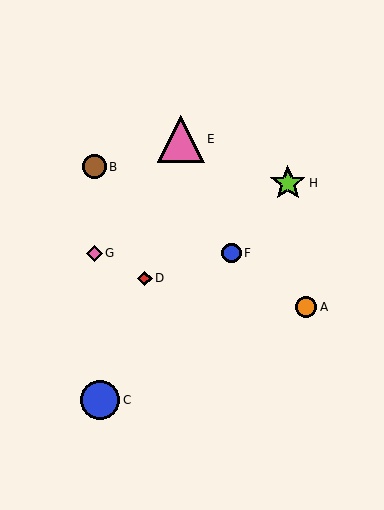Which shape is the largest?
The pink triangle (labeled E) is the largest.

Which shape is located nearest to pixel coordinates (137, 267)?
The red diamond (labeled D) at (145, 278) is nearest to that location.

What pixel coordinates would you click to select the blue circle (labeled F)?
Click at (232, 253) to select the blue circle F.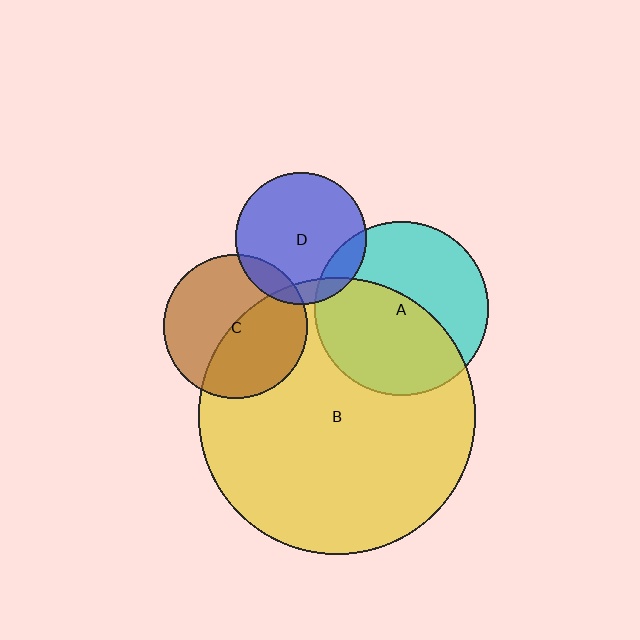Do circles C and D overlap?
Yes.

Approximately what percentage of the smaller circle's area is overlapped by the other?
Approximately 10%.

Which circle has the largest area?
Circle B (yellow).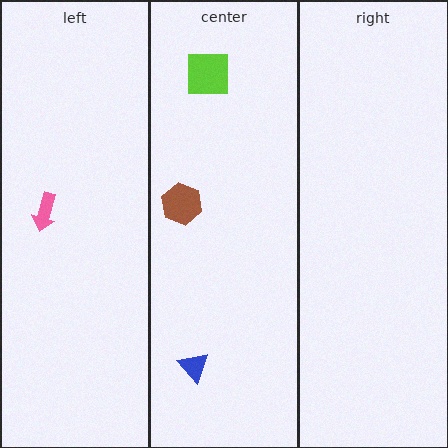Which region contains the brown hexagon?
The center region.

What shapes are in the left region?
The pink arrow.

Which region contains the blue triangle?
The center region.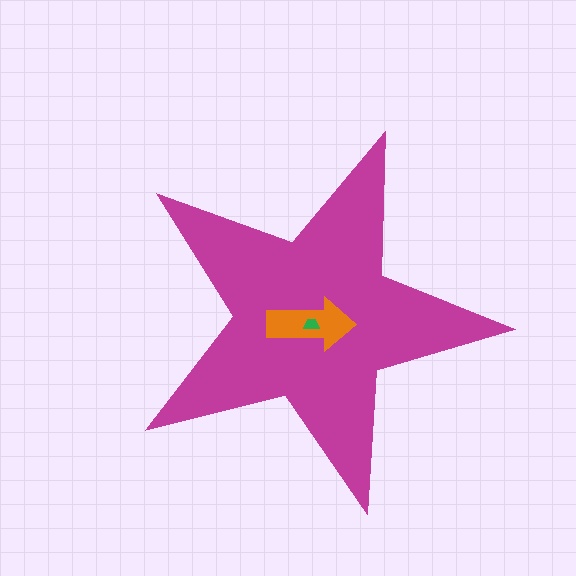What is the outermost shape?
The magenta star.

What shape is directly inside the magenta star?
The orange arrow.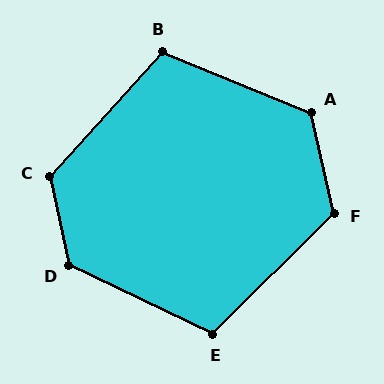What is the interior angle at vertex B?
Approximately 110 degrees (obtuse).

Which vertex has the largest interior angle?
D, at approximately 128 degrees.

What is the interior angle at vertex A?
Approximately 125 degrees (obtuse).